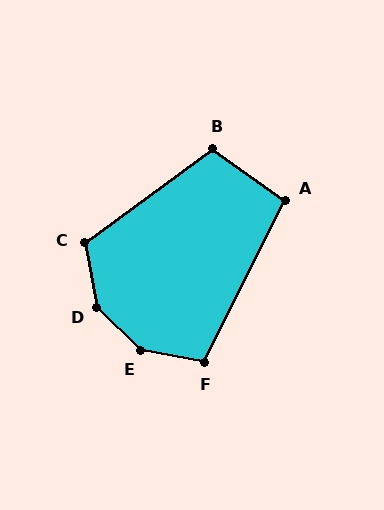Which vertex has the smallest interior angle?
A, at approximately 99 degrees.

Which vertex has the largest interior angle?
E, at approximately 146 degrees.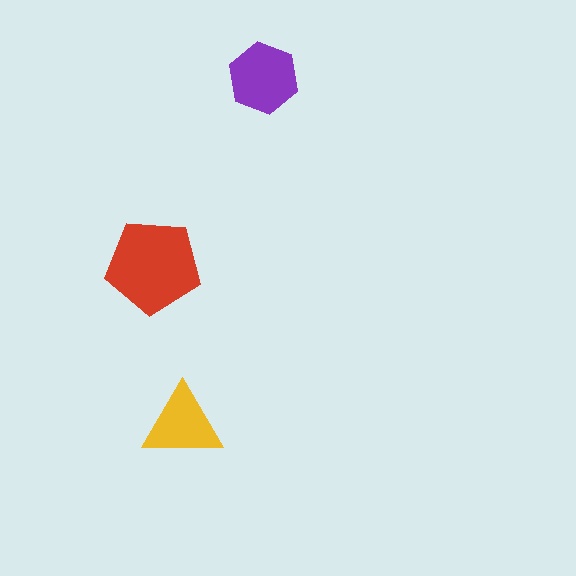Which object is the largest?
The red pentagon.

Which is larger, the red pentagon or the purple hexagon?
The red pentagon.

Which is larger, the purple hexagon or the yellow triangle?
The purple hexagon.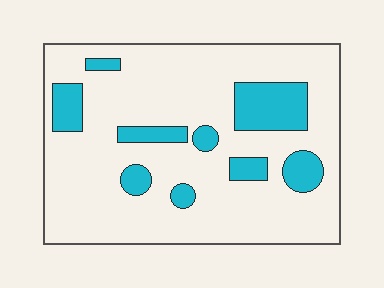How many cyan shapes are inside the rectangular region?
9.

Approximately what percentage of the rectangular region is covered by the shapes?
Approximately 20%.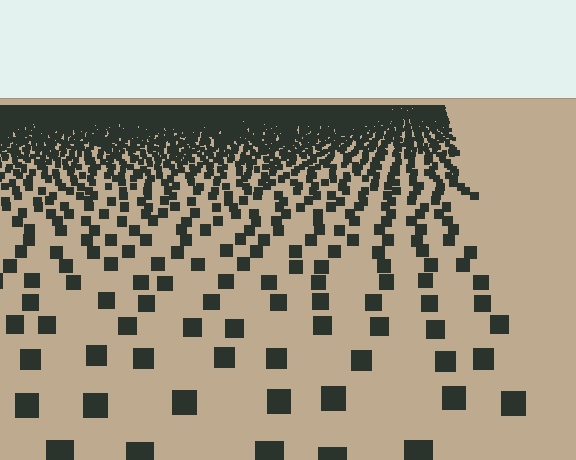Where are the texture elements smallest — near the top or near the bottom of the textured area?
Near the top.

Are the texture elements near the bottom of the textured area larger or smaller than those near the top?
Larger. Near the bottom, elements are closer to the viewer and appear at a bigger on-screen size.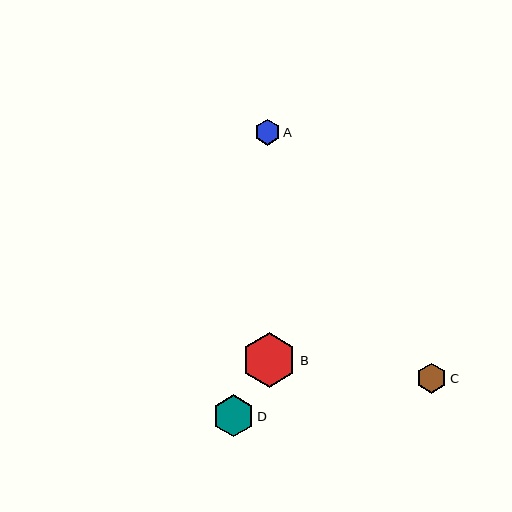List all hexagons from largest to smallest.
From largest to smallest: B, D, C, A.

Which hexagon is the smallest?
Hexagon A is the smallest with a size of approximately 26 pixels.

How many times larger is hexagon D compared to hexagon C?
Hexagon D is approximately 1.4 times the size of hexagon C.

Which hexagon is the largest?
Hexagon B is the largest with a size of approximately 55 pixels.